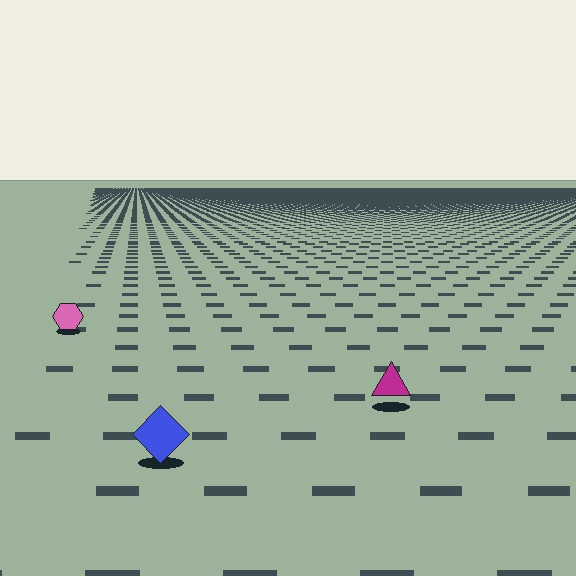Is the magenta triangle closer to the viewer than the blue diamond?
No. The blue diamond is closer — you can tell from the texture gradient: the ground texture is coarser near it.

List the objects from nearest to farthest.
From nearest to farthest: the blue diamond, the magenta triangle, the pink hexagon.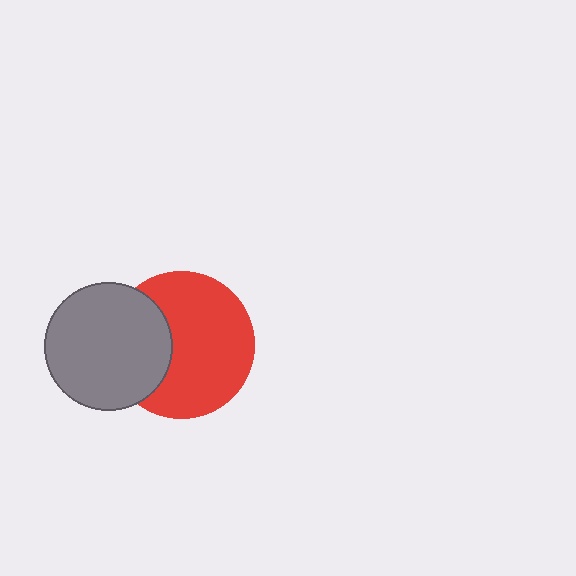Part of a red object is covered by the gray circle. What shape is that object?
It is a circle.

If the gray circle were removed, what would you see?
You would see the complete red circle.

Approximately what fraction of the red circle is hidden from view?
Roughly 31% of the red circle is hidden behind the gray circle.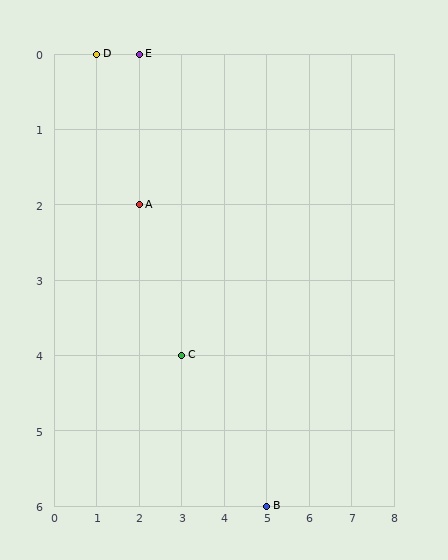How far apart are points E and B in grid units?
Points E and B are 3 columns and 6 rows apart (about 6.7 grid units diagonally).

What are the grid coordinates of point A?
Point A is at grid coordinates (2, 2).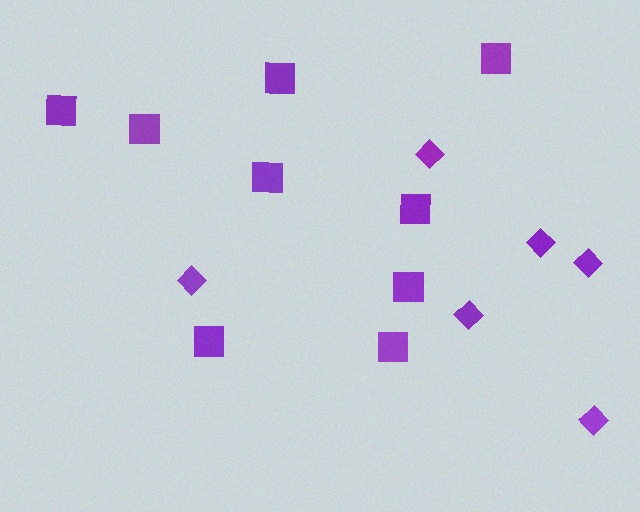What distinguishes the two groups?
There are 2 groups: one group of diamonds (6) and one group of squares (9).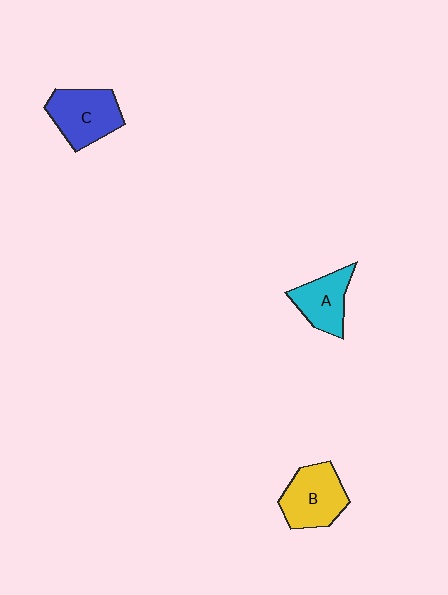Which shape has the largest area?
Shape B (yellow).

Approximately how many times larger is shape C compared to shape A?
Approximately 1.3 times.